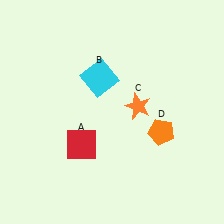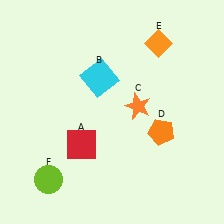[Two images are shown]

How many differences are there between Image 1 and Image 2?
There are 2 differences between the two images.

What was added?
An orange diamond (E), a lime circle (F) were added in Image 2.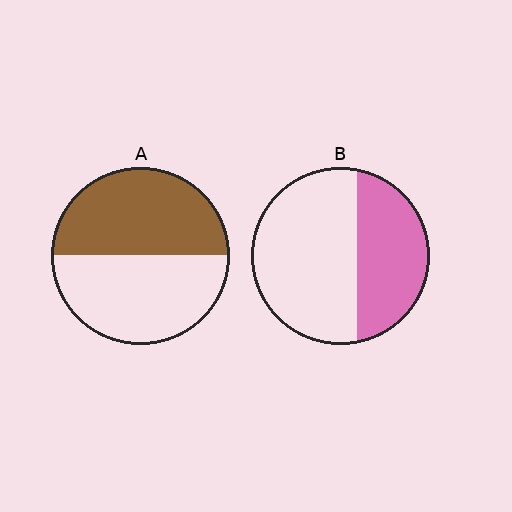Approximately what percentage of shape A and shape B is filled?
A is approximately 50% and B is approximately 40%.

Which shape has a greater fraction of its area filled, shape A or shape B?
Shape A.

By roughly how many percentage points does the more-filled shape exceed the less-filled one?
By roughly 10 percentage points (A over B).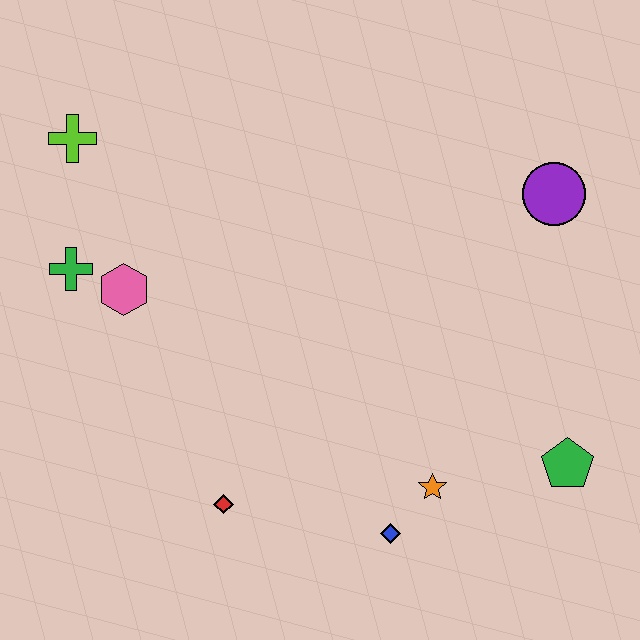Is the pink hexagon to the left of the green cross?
No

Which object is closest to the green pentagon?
The orange star is closest to the green pentagon.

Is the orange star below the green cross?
Yes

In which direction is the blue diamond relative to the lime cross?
The blue diamond is below the lime cross.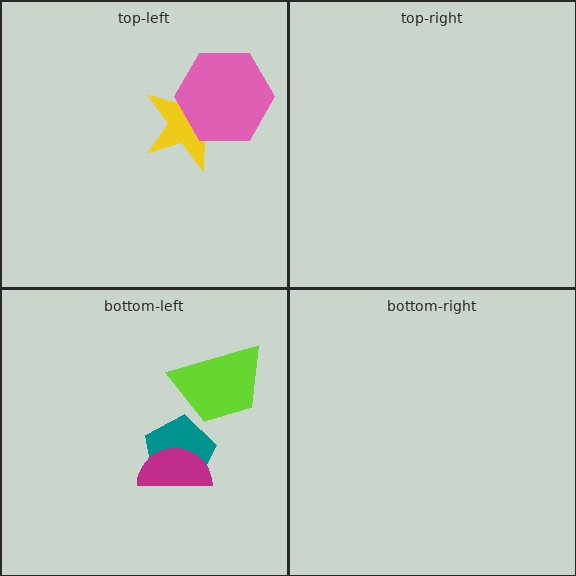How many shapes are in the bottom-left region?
3.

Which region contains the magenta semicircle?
The bottom-left region.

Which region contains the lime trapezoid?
The bottom-left region.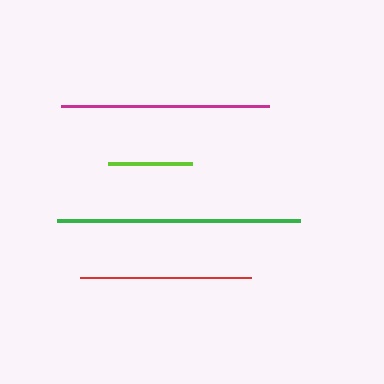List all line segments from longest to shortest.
From longest to shortest: green, magenta, red, lime.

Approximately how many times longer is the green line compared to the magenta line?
The green line is approximately 1.2 times the length of the magenta line.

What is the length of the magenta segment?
The magenta segment is approximately 208 pixels long.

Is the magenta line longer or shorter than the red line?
The magenta line is longer than the red line.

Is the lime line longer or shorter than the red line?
The red line is longer than the lime line.